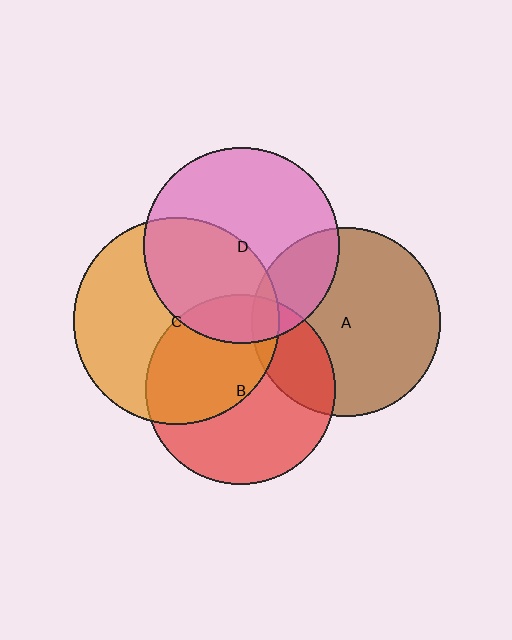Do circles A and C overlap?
Yes.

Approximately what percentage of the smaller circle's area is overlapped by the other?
Approximately 5%.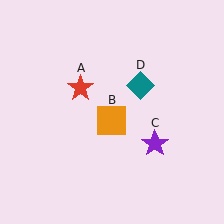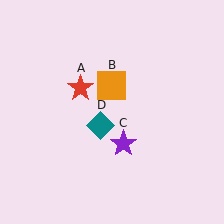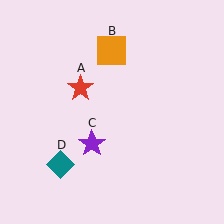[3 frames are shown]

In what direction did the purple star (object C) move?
The purple star (object C) moved left.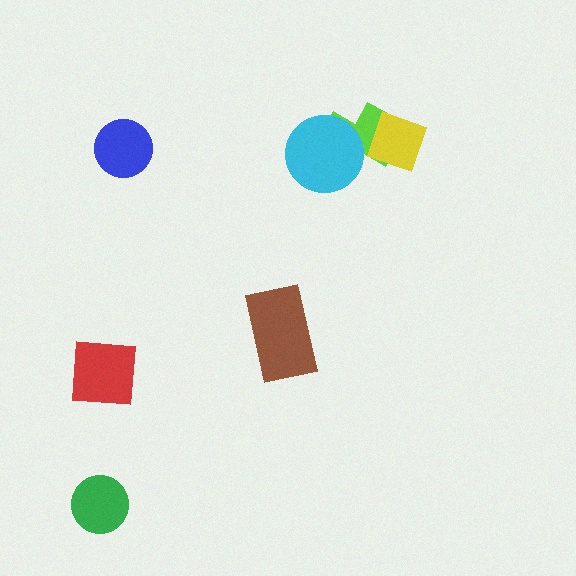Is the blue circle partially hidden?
No, no other shape covers it.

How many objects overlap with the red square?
0 objects overlap with the red square.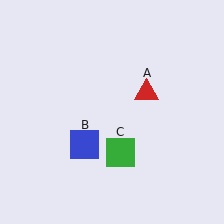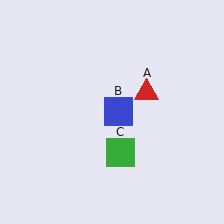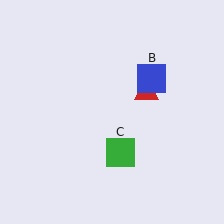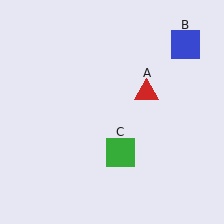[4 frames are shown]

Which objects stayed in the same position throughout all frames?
Red triangle (object A) and green square (object C) remained stationary.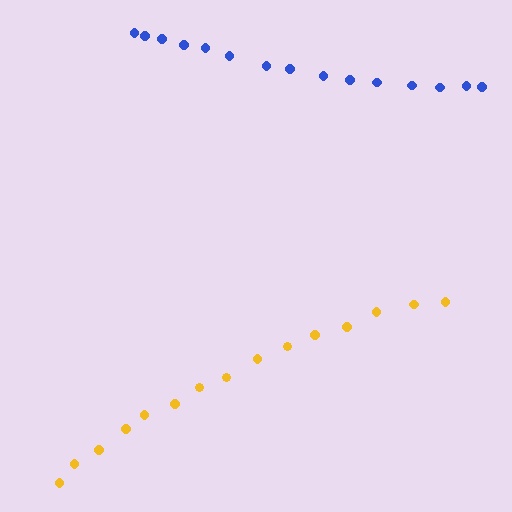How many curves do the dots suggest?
There are 2 distinct paths.